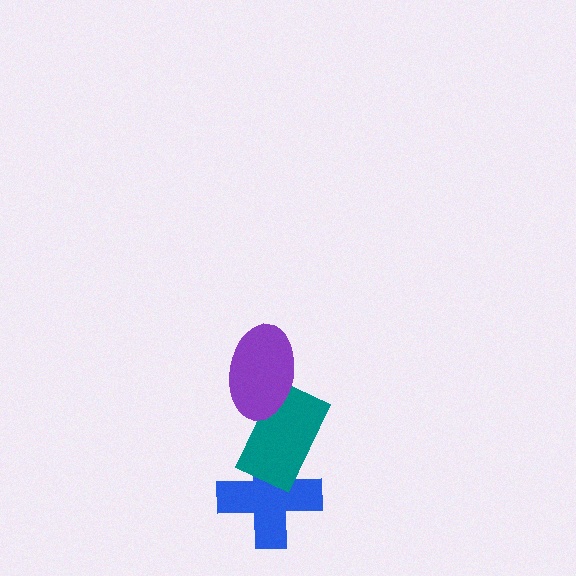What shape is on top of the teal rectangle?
The purple ellipse is on top of the teal rectangle.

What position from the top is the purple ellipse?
The purple ellipse is 1st from the top.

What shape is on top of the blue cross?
The teal rectangle is on top of the blue cross.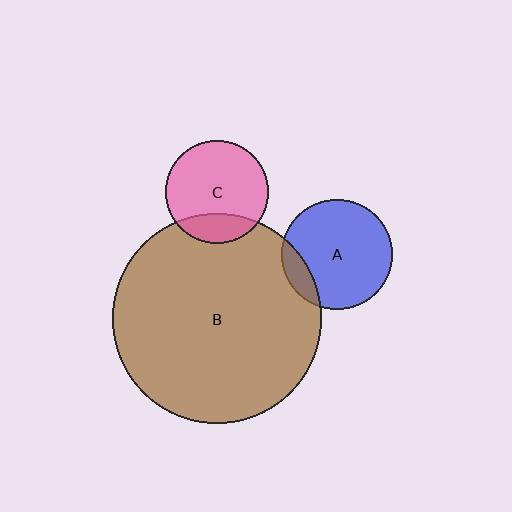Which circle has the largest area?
Circle B (brown).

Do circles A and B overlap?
Yes.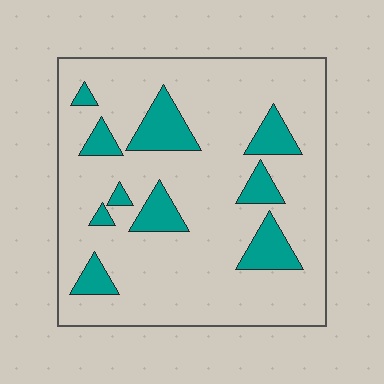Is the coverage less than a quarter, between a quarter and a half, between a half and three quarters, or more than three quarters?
Less than a quarter.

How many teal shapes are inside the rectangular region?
10.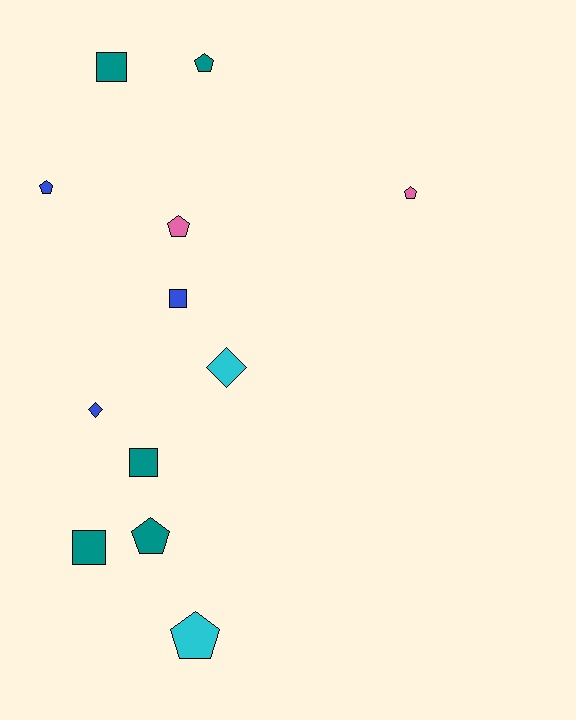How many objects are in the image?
There are 12 objects.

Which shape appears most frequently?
Pentagon, with 6 objects.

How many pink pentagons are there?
There are 2 pink pentagons.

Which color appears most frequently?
Teal, with 5 objects.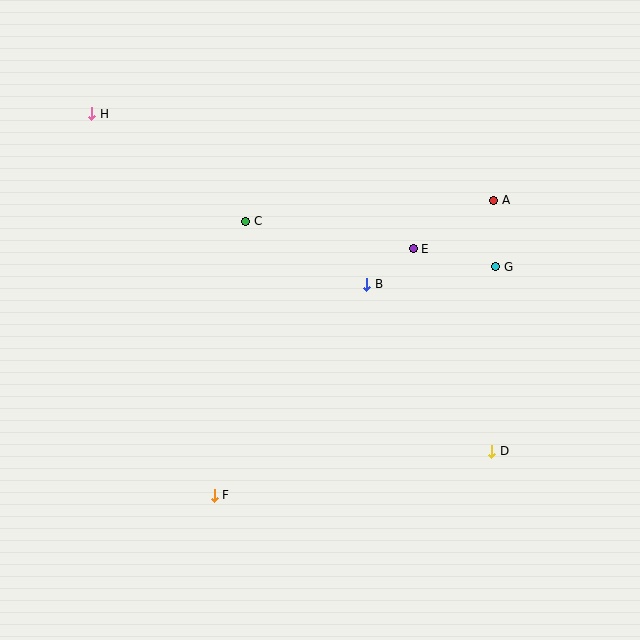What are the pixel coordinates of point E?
Point E is at (413, 249).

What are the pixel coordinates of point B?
Point B is at (367, 284).